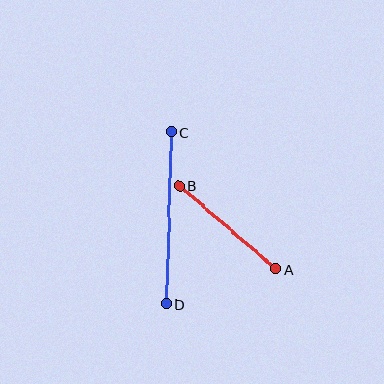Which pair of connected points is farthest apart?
Points C and D are farthest apart.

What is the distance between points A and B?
The distance is approximately 127 pixels.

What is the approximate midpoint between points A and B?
The midpoint is at approximately (228, 227) pixels.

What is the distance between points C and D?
The distance is approximately 172 pixels.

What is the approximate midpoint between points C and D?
The midpoint is at approximately (169, 218) pixels.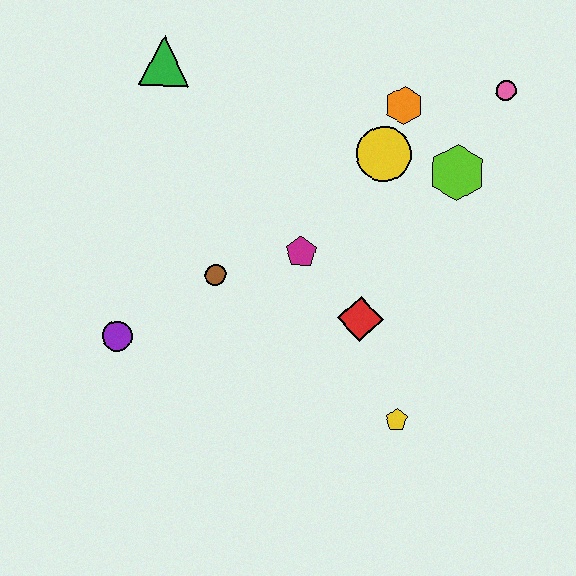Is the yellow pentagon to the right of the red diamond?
Yes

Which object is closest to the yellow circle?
The orange hexagon is closest to the yellow circle.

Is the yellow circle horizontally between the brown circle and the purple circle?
No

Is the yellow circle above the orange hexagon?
No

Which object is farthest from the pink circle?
The purple circle is farthest from the pink circle.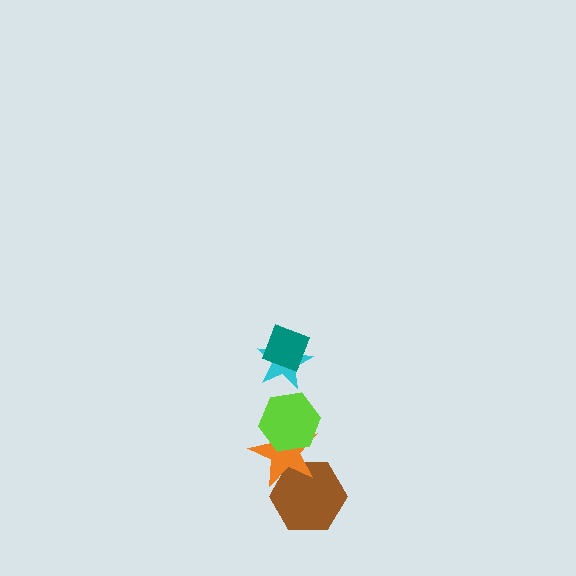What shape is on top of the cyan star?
The teal diamond is on top of the cyan star.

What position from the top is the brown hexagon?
The brown hexagon is 5th from the top.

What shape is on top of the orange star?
The lime hexagon is on top of the orange star.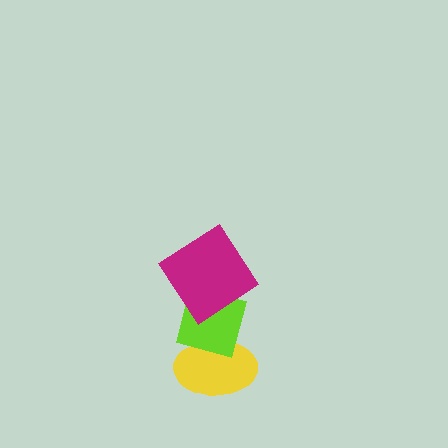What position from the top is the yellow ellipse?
The yellow ellipse is 3rd from the top.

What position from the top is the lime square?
The lime square is 2nd from the top.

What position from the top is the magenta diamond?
The magenta diamond is 1st from the top.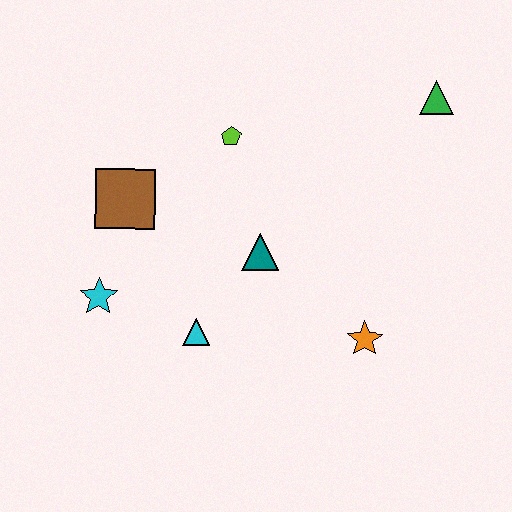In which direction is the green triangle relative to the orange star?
The green triangle is above the orange star.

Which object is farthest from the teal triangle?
The green triangle is farthest from the teal triangle.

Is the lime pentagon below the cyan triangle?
No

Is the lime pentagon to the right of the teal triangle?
No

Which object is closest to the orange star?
The teal triangle is closest to the orange star.